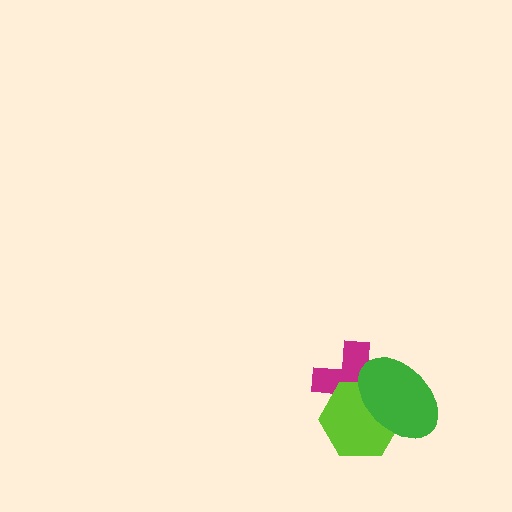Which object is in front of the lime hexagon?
The green ellipse is in front of the lime hexagon.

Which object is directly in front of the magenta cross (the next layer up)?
The lime hexagon is directly in front of the magenta cross.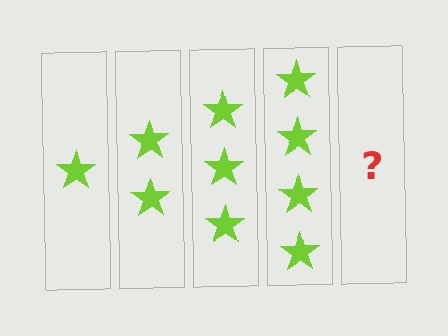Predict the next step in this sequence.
The next step is 5 stars.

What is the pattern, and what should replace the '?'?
The pattern is that each step adds one more star. The '?' should be 5 stars.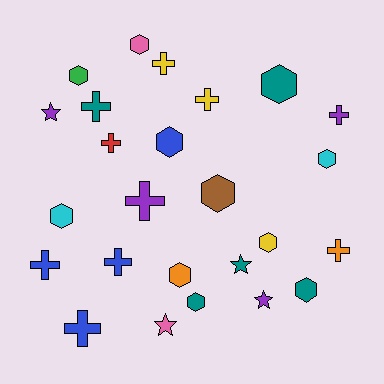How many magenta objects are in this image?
There are no magenta objects.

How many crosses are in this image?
There are 10 crosses.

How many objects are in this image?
There are 25 objects.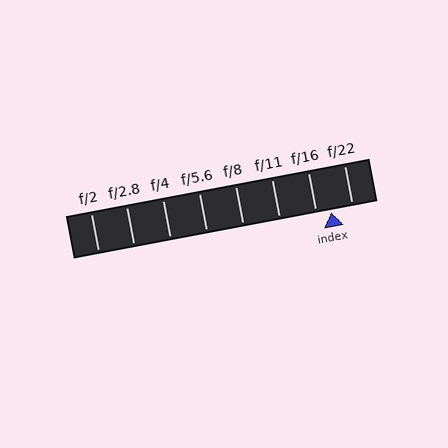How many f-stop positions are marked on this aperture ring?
There are 8 f-stop positions marked.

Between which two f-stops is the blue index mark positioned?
The index mark is between f/16 and f/22.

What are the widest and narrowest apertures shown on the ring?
The widest aperture shown is f/2 and the narrowest is f/22.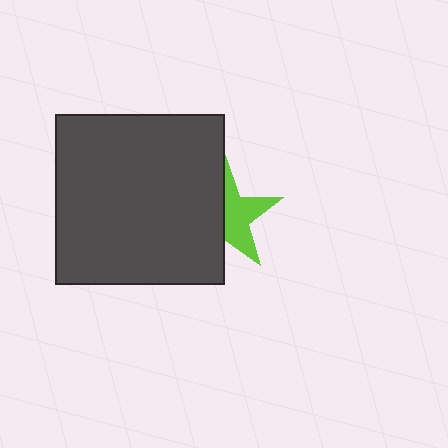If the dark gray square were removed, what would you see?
You would see the complete lime star.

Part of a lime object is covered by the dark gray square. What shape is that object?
It is a star.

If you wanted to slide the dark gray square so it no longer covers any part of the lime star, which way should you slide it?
Slide it left — that is the most direct way to separate the two shapes.